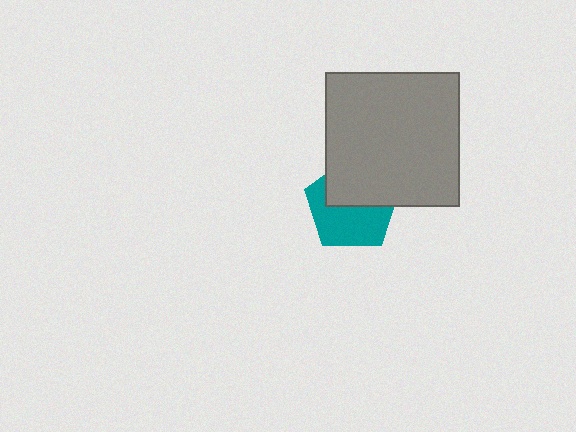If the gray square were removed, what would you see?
You would see the complete teal pentagon.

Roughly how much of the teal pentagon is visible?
About half of it is visible (roughly 54%).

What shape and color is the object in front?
The object in front is a gray square.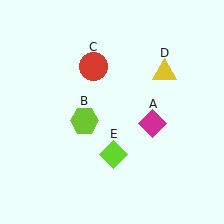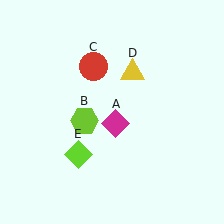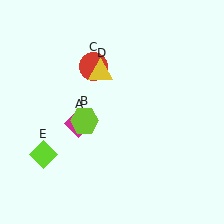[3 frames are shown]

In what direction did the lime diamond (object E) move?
The lime diamond (object E) moved left.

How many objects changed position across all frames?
3 objects changed position: magenta diamond (object A), yellow triangle (object D), lime diamond (object E).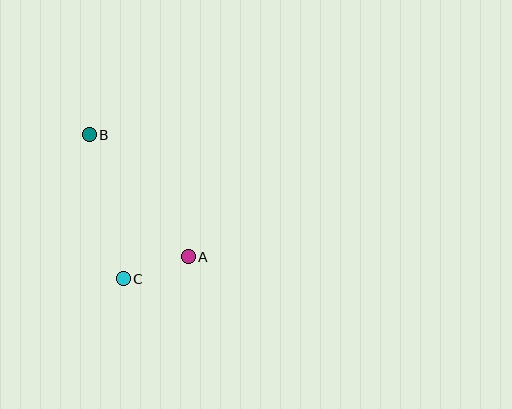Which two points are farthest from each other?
Points A and B are farthest from each other.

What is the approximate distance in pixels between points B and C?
The distance between B and C is approximately 148 pixels.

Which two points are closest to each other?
Points A and C are closest to each other.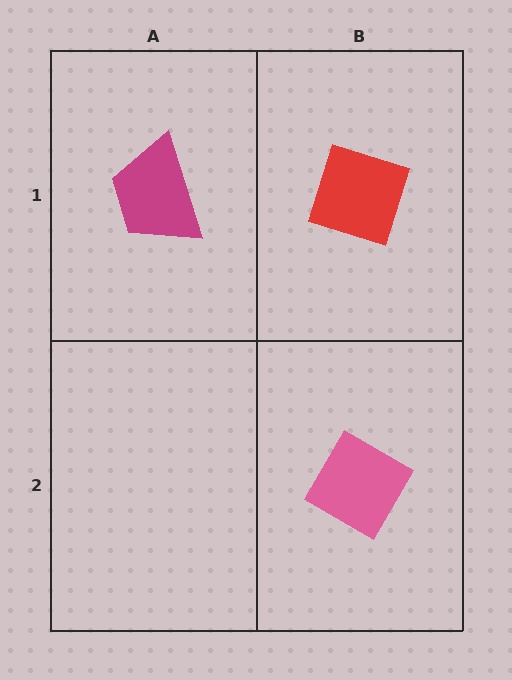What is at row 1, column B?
A red diamond.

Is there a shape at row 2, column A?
No, that cell is empty.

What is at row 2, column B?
A pink diamond.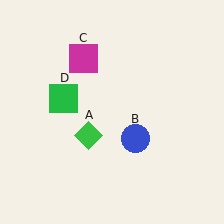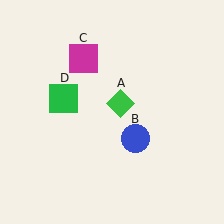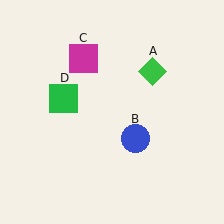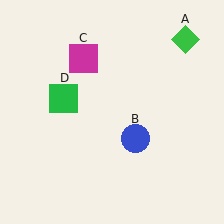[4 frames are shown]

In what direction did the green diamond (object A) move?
The green diamond (object A) moved up and to the right.